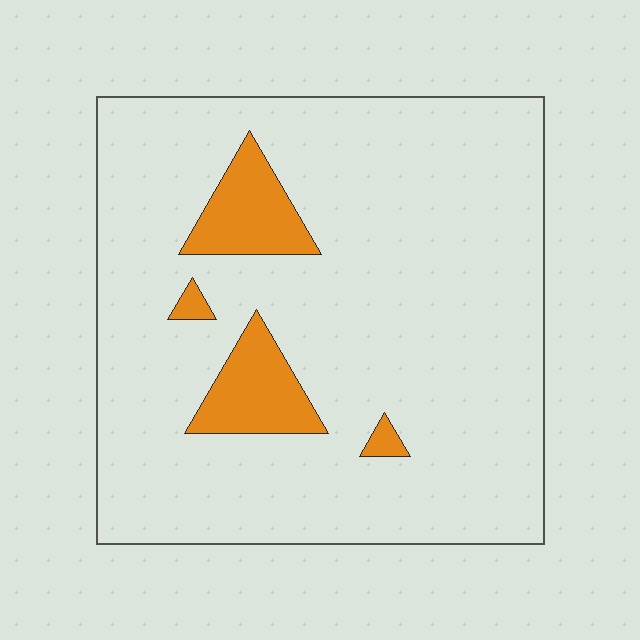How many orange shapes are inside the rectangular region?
4.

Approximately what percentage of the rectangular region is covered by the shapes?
Approximately 10%.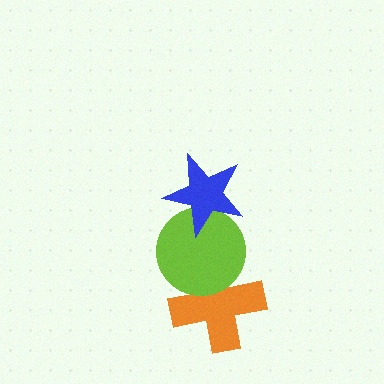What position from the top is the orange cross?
The orange cross is 3rd from the top.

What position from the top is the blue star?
The blue star is 1st from the top.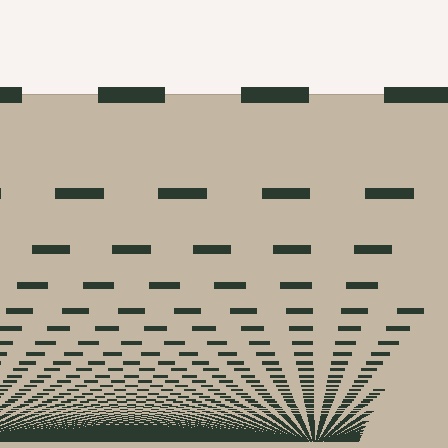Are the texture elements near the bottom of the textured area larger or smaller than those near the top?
Smaller. The gradient is inverted — elements near the bottom are smaller and denser.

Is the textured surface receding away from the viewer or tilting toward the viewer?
The surface appears to tilt toward the viewer. Texture elements get larger and sparser toward the top.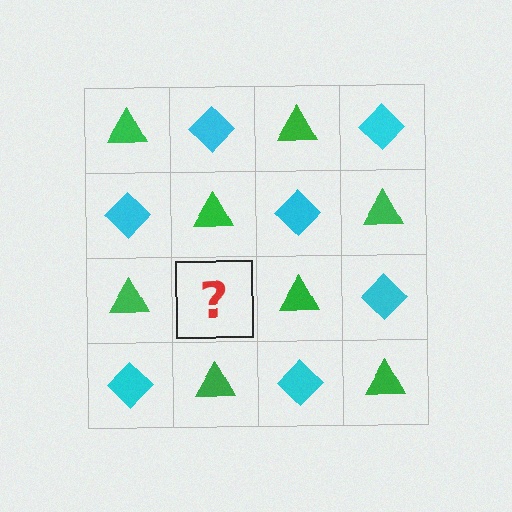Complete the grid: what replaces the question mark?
The question mark should be replaced with a cyan diamond.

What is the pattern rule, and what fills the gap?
The rule is that it alternates green triangle and cyan diamond in a checkerboard pattern. The gap should be filled with a cyan diamond.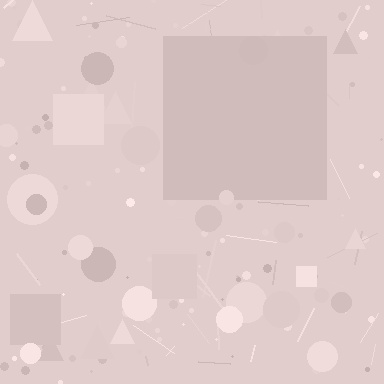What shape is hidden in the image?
A square is hidden in the image.